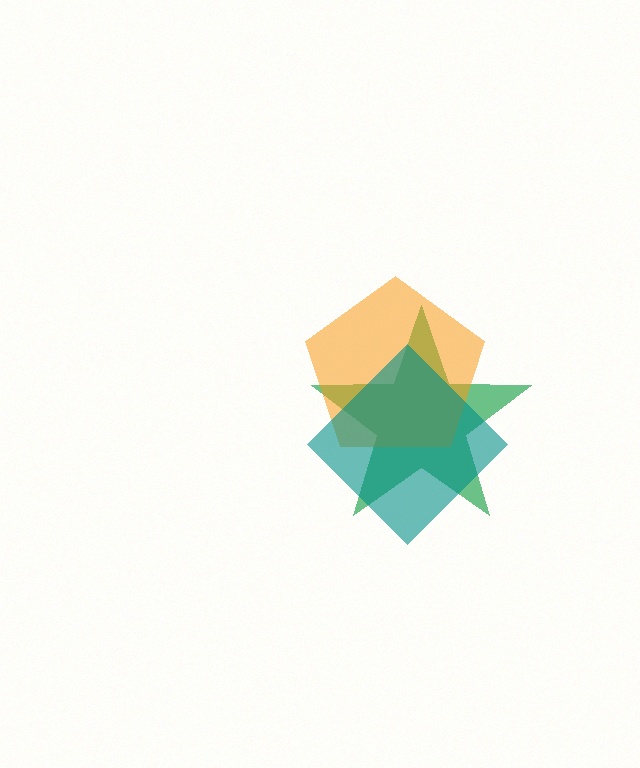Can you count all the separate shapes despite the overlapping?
Yes, there are 3 separate shapes.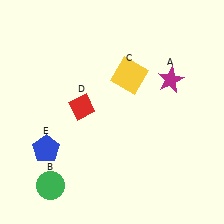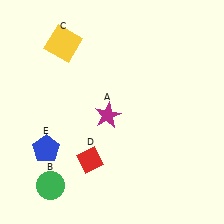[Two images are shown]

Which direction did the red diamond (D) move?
The red diamond (D) moved down.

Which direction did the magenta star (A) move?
The magenta star (A) moved left.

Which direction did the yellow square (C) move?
The yellow square (C) moved left.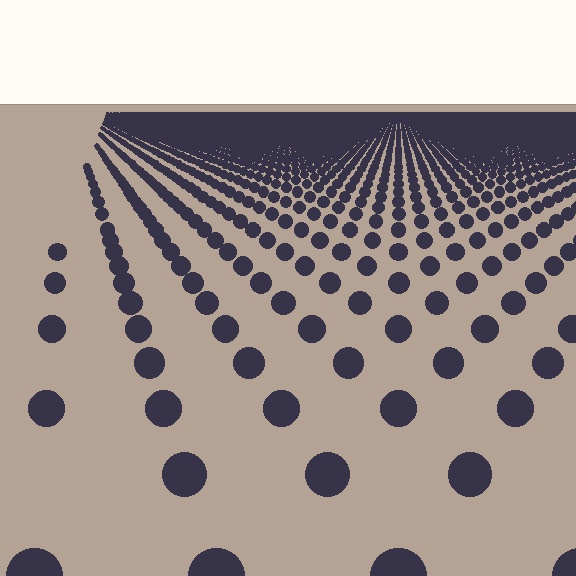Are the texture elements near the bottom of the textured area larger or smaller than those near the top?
Larger. Near the bottom, elements are closer to the viewer and appear at a bigger on-screen size.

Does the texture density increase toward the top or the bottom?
Density increases toward the top.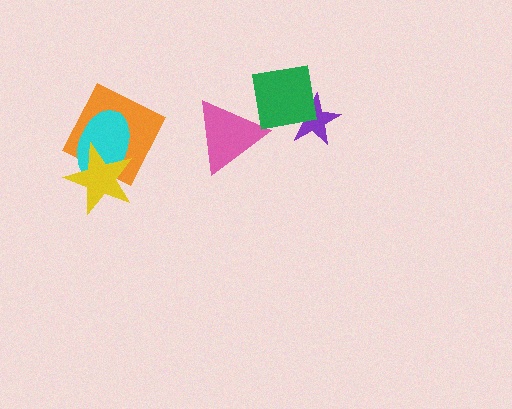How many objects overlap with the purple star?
1 object overlaps with the purple star.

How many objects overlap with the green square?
1 object overlaps with the green square.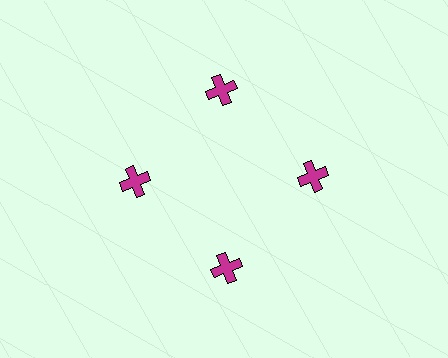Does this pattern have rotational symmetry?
Yes, this pattern has 4-fold rotational symmetry. It looks the same after rotating 90 degrees around the center.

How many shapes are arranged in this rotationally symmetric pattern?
There are 4 shapes, arranged in 4 groups of 1.